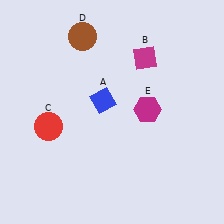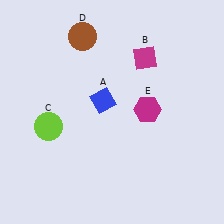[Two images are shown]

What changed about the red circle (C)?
In Image 1, C is red. In Image 2, it changed to lime.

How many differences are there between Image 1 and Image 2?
There is 1 difference between the two images.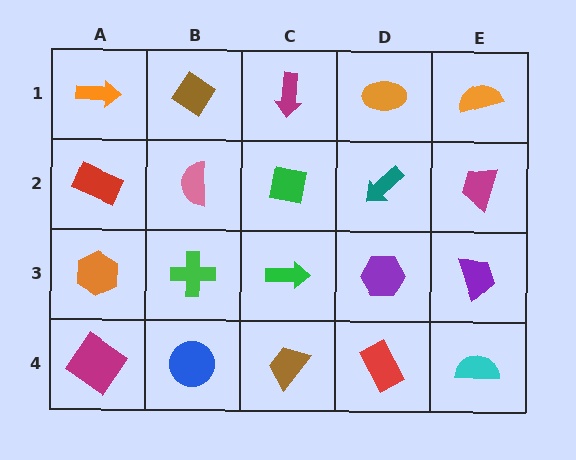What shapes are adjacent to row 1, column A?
A red rectangle (row 2, column A), a brown diamond (row 1, column B).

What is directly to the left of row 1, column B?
An orange arrow.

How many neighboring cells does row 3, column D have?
4.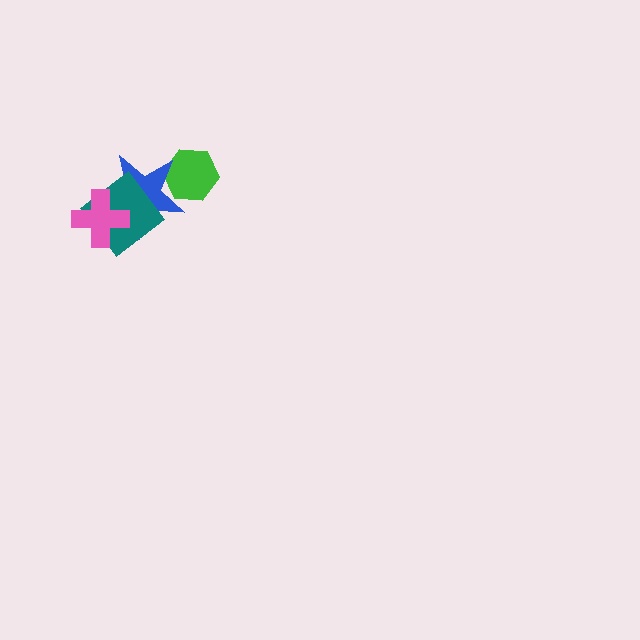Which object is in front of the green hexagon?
The blue star is in front of the green hexagon.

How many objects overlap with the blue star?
3 objects overlap with the blue star.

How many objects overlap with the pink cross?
2 objects overlap with the pink cross.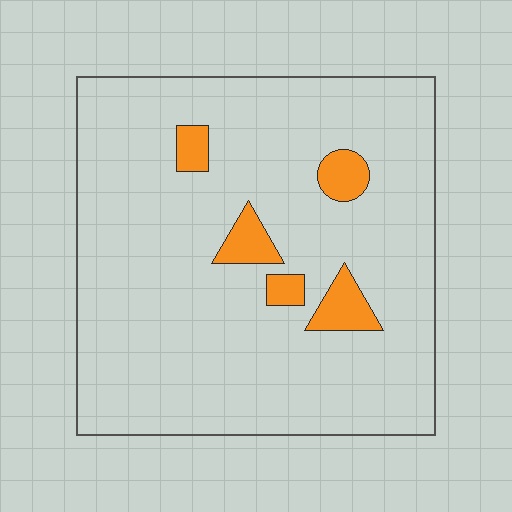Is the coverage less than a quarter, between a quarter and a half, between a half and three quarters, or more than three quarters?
Less than a quarter.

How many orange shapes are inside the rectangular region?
5.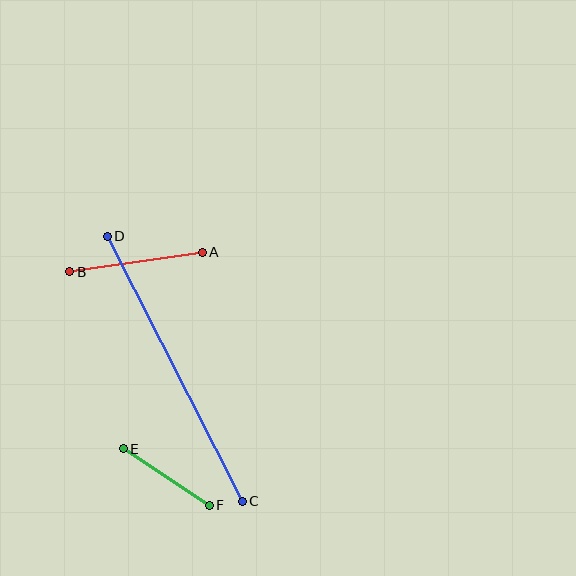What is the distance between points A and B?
The distance is approximately 134 pixels.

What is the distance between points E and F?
The distance is approximately 103 pixels.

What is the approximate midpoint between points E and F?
The midpoint is at approximately (166, 477) pixels.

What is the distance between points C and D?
The distance is approximately 298 pixels.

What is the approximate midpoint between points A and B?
The midpoint is at approximately (136, 262) pixels.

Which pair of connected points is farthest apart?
Points C and D are farthest apart.